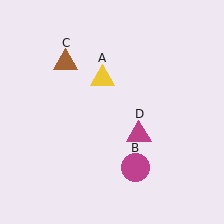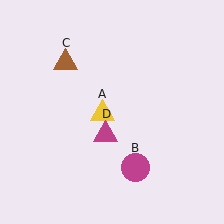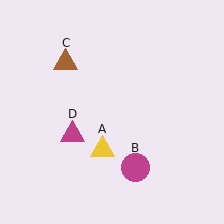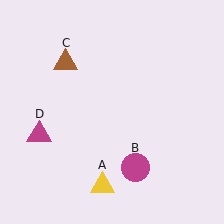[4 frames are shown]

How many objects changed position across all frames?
2 objects changed position: yellow triangle (object A), magenta triangle (object D).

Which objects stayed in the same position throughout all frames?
Magenta circle (object B) and brown triangle (object C) remained stationary.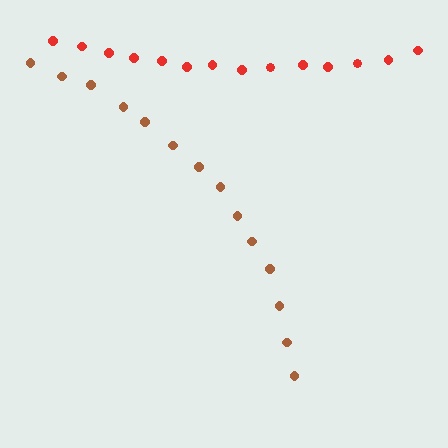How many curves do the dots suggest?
There are 2 distinct paths.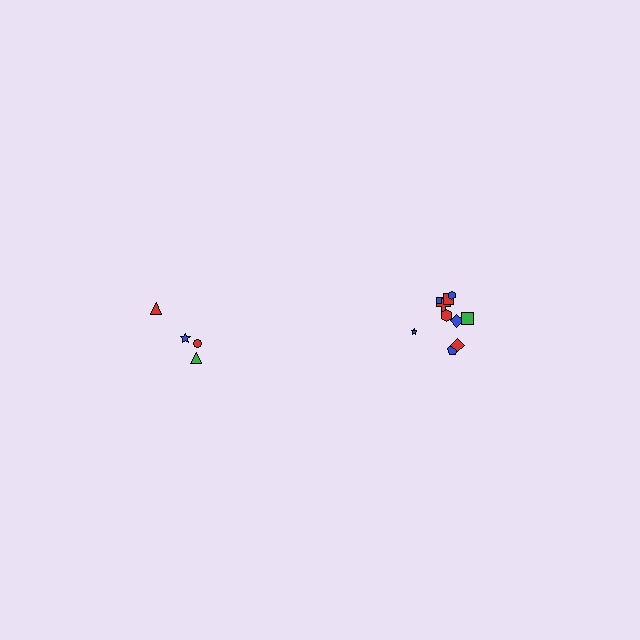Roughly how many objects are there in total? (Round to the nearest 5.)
Roughly 15 objects in total.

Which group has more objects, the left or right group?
The right group.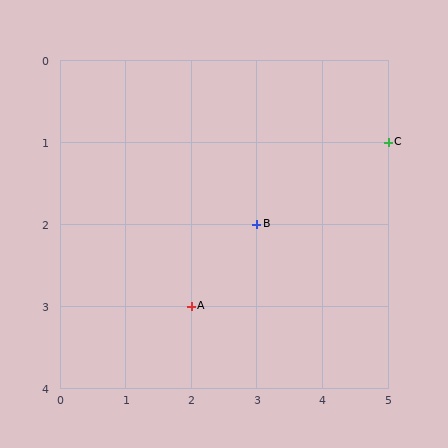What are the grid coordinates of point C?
Point C is at grid coordinates (5, 1).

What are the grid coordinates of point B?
Point B is at grid coordinates (3, 2).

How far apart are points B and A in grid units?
Points B and A are 1 column and 1 row apart (about 1.4 grid units diagonally).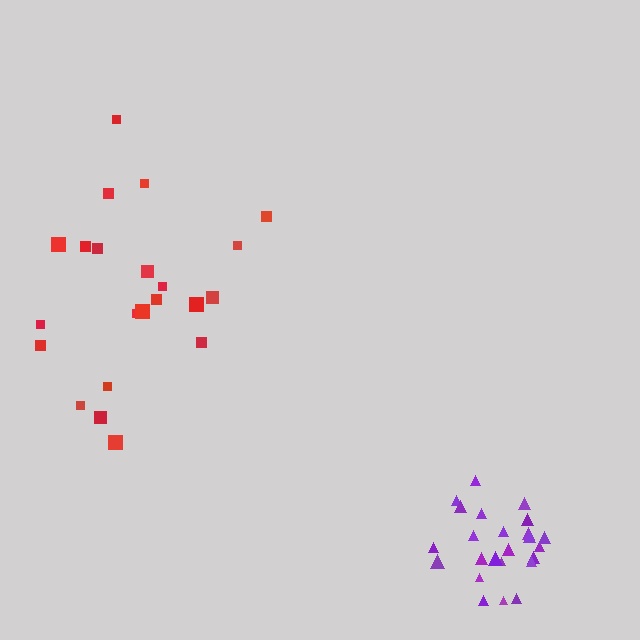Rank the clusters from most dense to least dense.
purple, red.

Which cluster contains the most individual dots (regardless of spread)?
Purple (24).